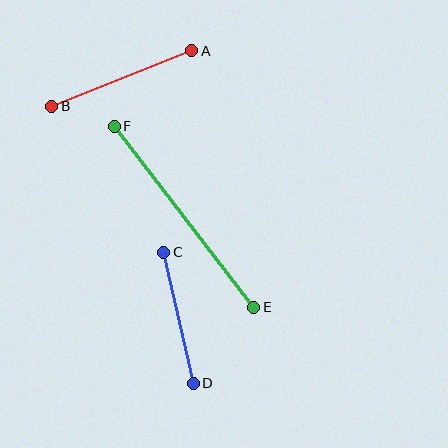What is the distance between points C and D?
The distance is approximately 134 pixels.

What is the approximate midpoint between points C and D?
The midpoint is at approximately (179, 318) pixels.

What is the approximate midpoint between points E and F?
The midpoint is at approximately (184, 217) pixels.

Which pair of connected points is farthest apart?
Points E and F are farthest apart.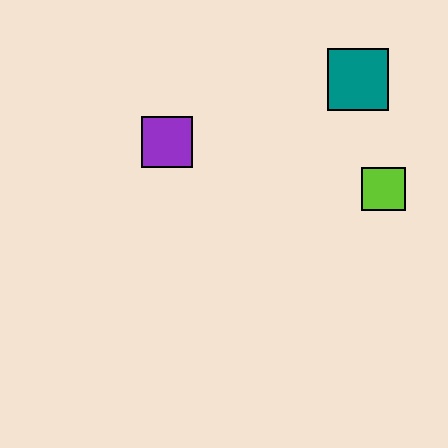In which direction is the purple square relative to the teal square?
The purple square is to the left of the teal square.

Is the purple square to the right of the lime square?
No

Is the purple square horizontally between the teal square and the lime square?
No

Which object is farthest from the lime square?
The purple square is farthest from the lime square.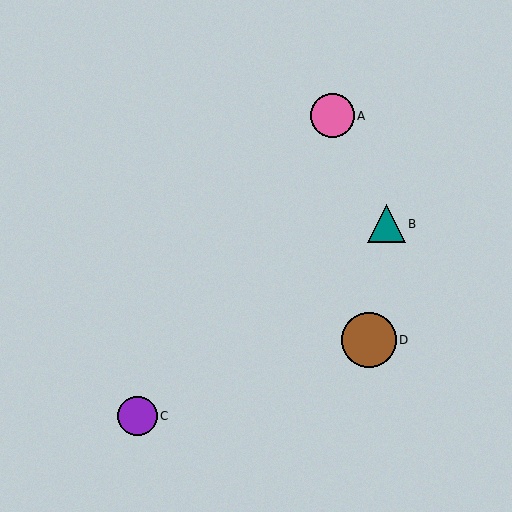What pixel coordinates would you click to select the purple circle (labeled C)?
Click at (138, 416) to select the purple circle C.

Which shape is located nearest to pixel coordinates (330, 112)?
The pink circle (labeled A) at (332, 116) is nearest to that location.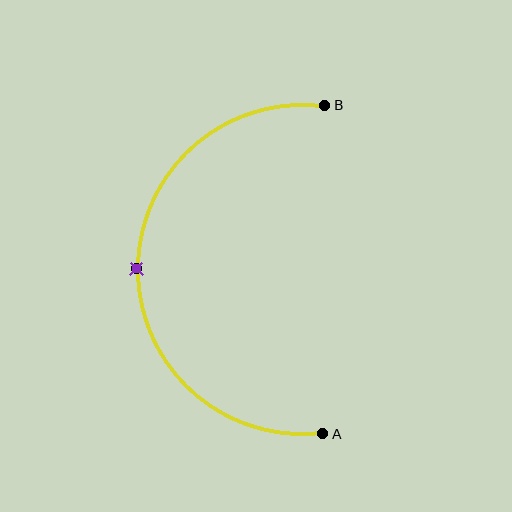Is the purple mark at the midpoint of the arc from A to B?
Yes. The purple mark lies on the arc at equal arc-length from both A and B — it is the arc midpoint.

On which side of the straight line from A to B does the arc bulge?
The arc bulges to the left of the straight line connecting A and B.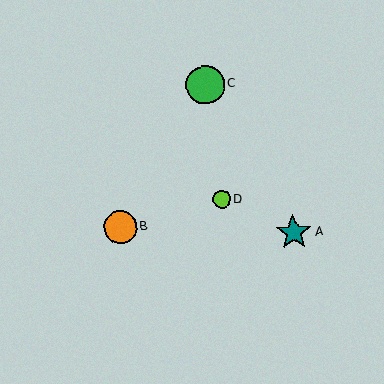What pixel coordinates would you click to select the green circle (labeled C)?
Click at (205, 85) to select the green circle C.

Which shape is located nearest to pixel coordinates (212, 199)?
The lime circle (labeled D) at (222, 200) is nearest to that location.